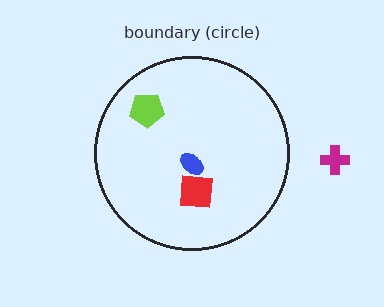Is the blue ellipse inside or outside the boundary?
Inside.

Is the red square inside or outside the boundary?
Inside.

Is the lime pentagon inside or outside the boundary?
Inside.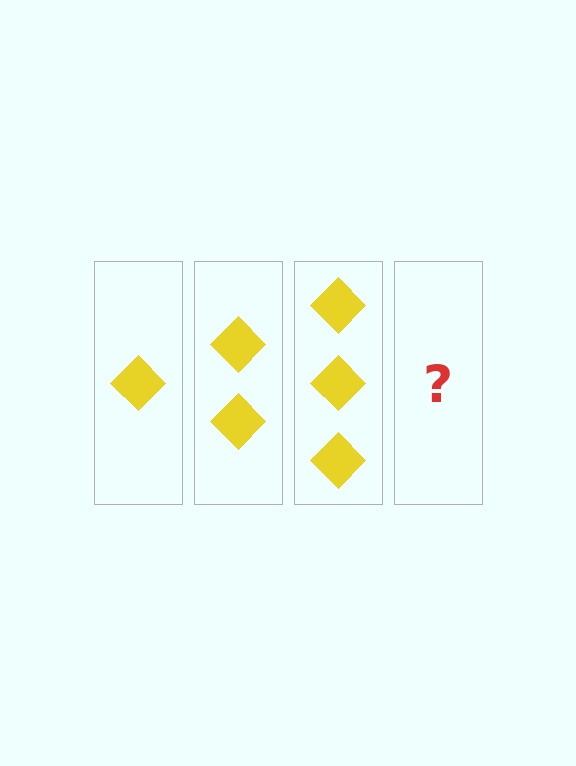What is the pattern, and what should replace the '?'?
The pattern is that each step adds one more diamond. The '?' should be 4 diamonds.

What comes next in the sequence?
The next element should be 4 diamonds.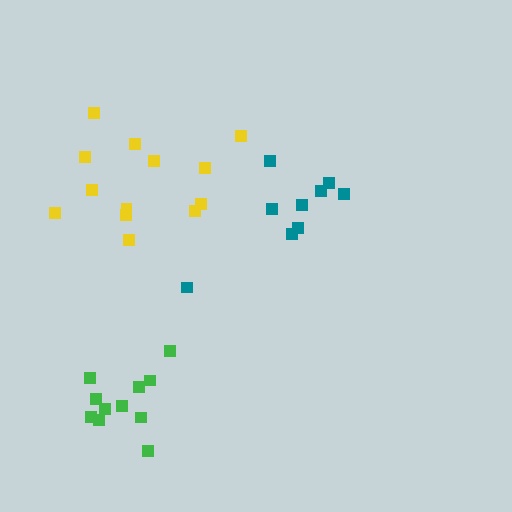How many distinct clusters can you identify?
There are 3 distinct clusters.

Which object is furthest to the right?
The teal cluster is rightmost.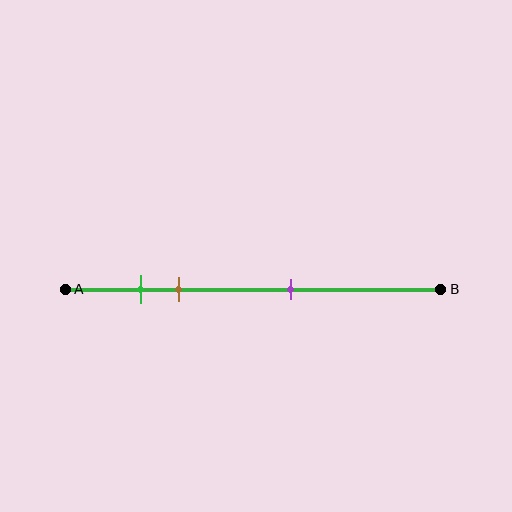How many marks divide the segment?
There are 3 marks dividing the segment.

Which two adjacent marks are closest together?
The green and brown marks are the closest adjacent pair.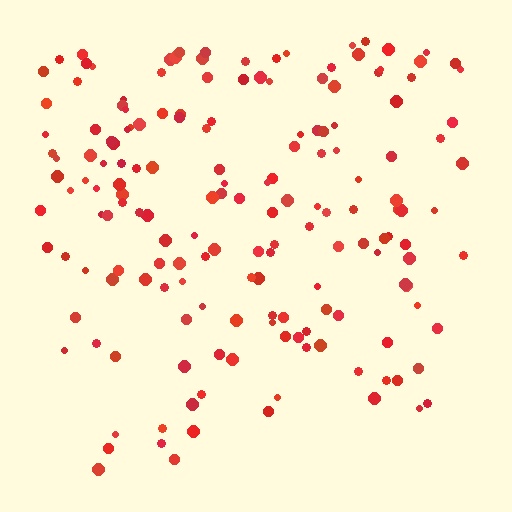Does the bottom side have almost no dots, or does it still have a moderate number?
Still a moderate number, just noticeably fewer than the top.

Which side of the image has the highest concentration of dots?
The top.